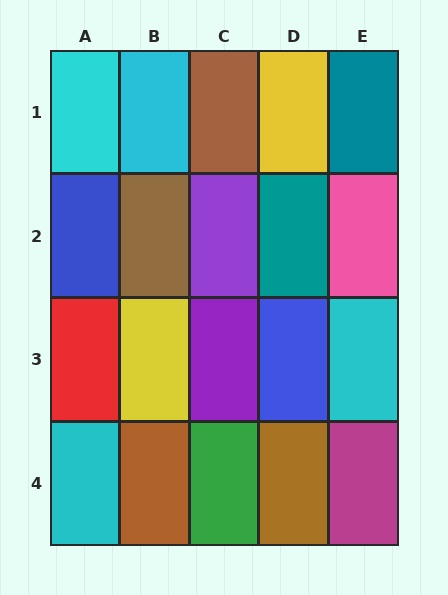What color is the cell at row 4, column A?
Cyan.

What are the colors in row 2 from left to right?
Blue, brown, purple, teal, pink.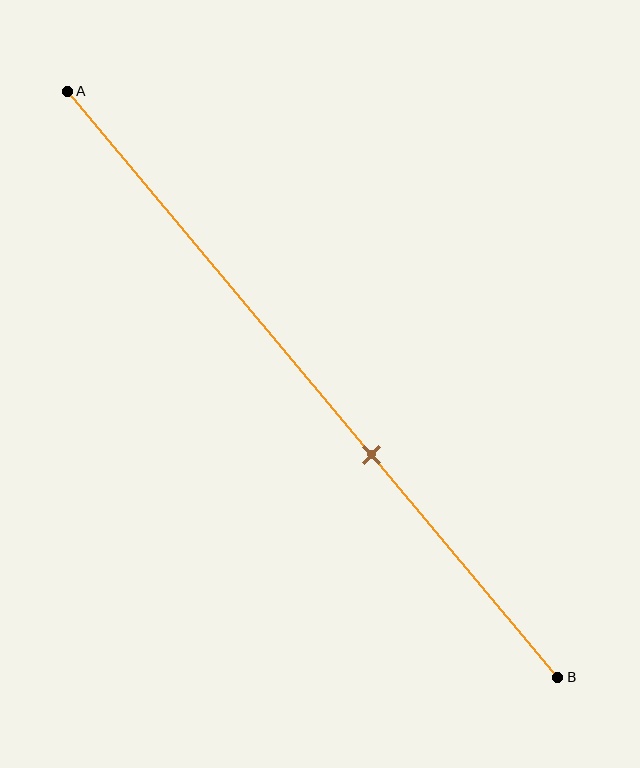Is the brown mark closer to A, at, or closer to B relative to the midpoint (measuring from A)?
The brown mark is closer to point B than the midpoint of segment AB.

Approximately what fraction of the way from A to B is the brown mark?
The brown mark is approximately 60% of the way from A to B.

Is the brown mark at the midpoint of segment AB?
No, the mark is at about 60% from A, not at the 50% midpoint.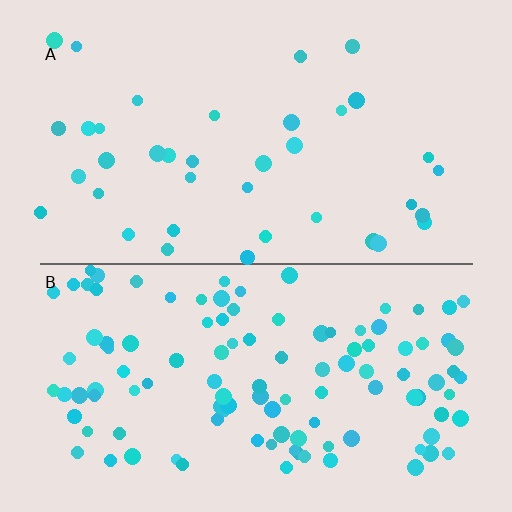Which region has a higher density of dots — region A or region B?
B (the bottom).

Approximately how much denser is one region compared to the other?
Approximately 3.0× — region B over region A.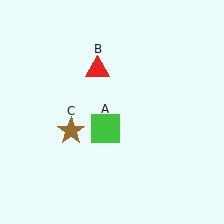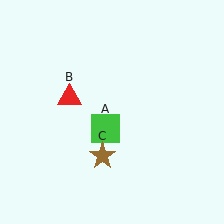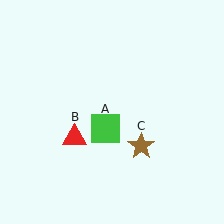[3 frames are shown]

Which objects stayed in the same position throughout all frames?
Green square (object A) remained stationary.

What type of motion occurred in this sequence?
The red triangle (object B), brown star (object C) rotated counterclockwise around the center of the scene.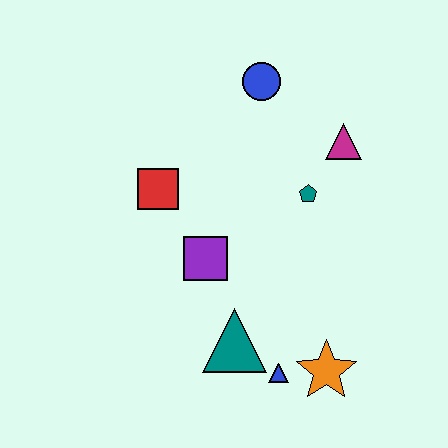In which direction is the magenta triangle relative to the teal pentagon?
The magenta triangle is above the teal pentagon.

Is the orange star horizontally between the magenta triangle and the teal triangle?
Yes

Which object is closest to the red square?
The purple square is closest to the red square.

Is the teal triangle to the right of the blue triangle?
No